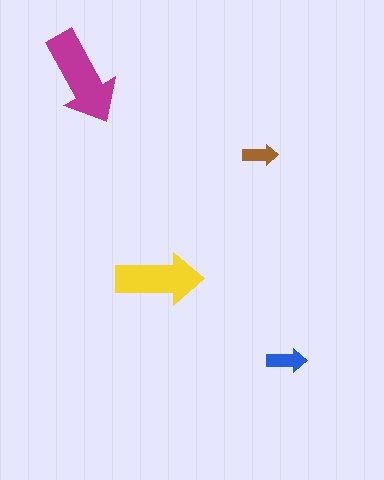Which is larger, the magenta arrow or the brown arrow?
The magenta one.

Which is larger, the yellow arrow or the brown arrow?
The yellow one.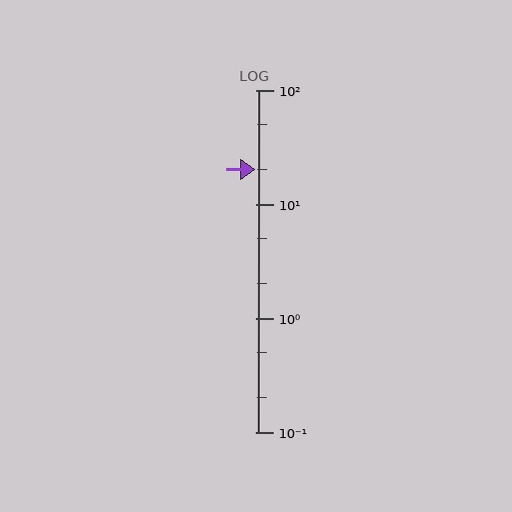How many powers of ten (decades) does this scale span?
The scale spans 3 decades, from 0.1 to 100.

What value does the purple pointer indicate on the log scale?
The pointer indicates approximately 20.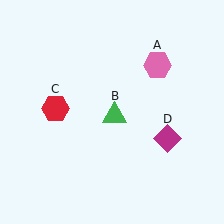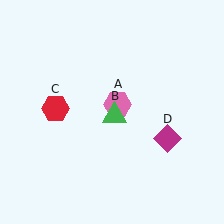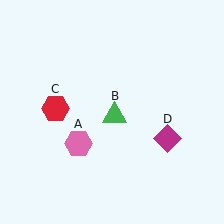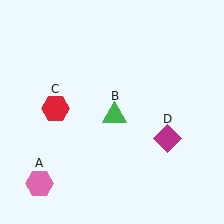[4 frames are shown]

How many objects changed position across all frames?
1 object changed position: pink hexagon (object A).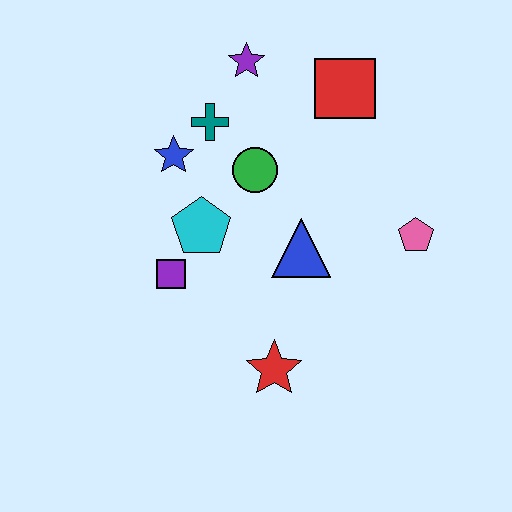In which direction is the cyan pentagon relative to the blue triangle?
The cyan pentagon is to the left of the blue triangle.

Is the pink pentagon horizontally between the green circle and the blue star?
No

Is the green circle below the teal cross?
Yes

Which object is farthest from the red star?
The purple star is farthest from the red star.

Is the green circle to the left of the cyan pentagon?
No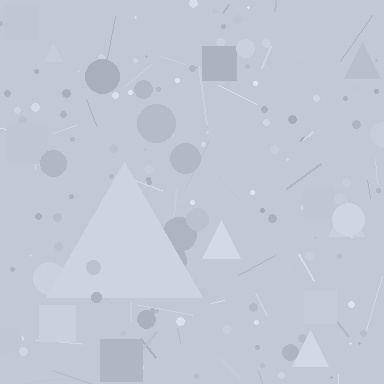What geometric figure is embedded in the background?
A triangle is embedded in the background.